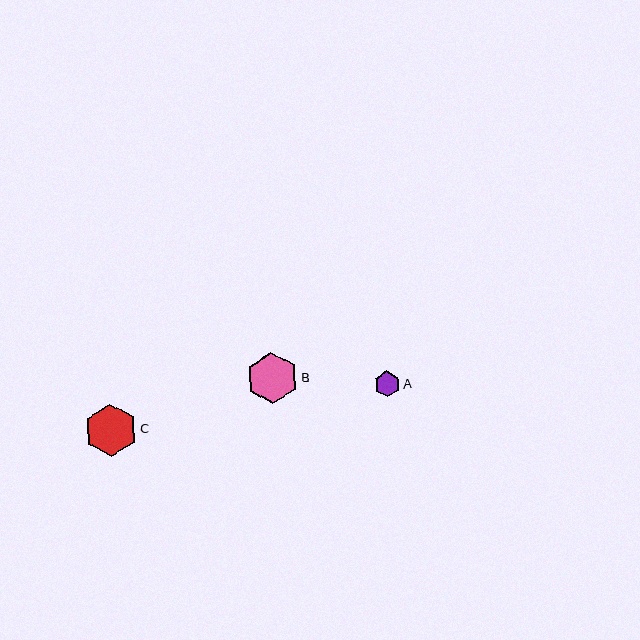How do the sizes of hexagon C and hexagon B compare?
Hexagon C and hexagon B are approximately the same size.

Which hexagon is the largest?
Hexagon C is the largest with a size of approximately 52 pixels.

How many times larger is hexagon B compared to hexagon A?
Hexagon B is approximately 2.0 times the size of hexagon A.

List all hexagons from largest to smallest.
From largest to smallest: C, B, A.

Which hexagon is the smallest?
Hexagon A is the smallest with a size of approximately 26 pixels.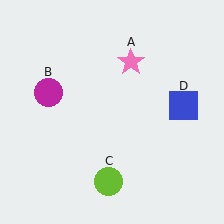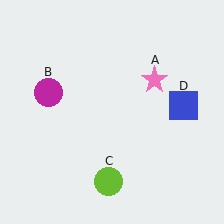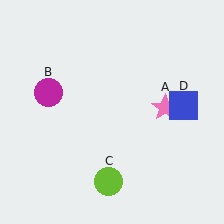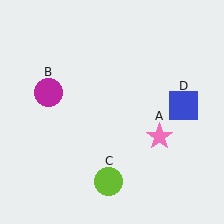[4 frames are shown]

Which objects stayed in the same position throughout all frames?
Magenta circle (object B) and lime circle (object C) and blue square (object D) remained stationary.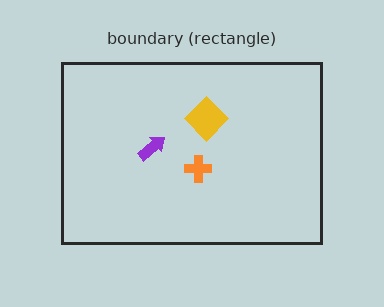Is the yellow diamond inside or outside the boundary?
Inside.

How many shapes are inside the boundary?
3 inside, 0 outside.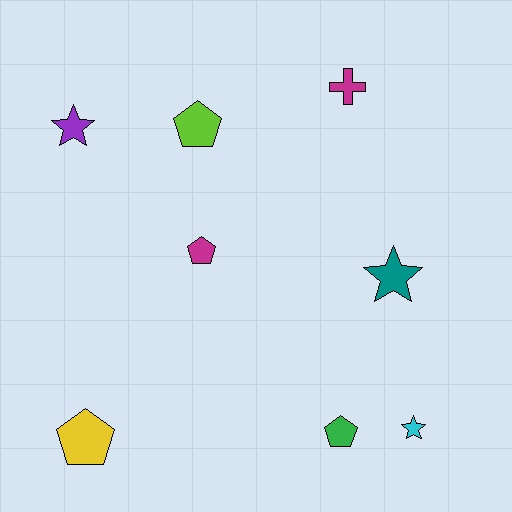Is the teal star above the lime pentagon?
No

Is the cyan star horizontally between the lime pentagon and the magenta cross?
No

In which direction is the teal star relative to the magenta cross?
The teal star is below the magenta cross.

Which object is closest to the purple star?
The lime pentagon is closest to the purple star.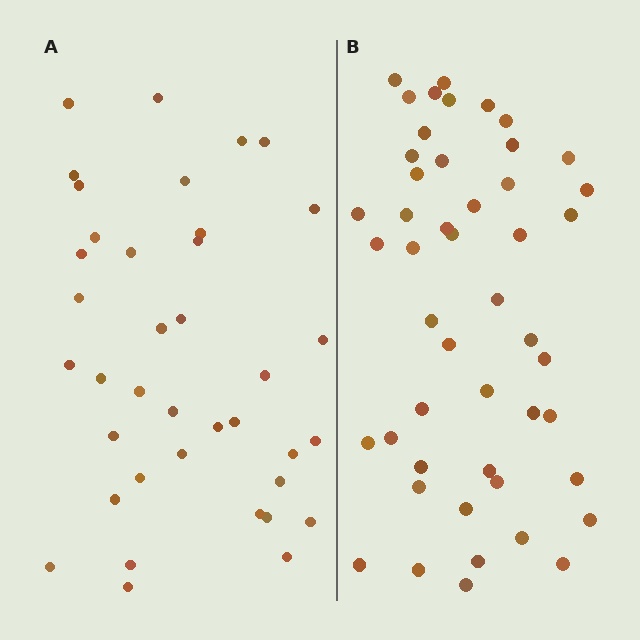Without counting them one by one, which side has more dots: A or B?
Region B (the right region) has more dots.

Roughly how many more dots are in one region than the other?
Region B has roughly 10 or so more dots than region A.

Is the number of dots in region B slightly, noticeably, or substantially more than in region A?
Region B has noticeably more, but not dramatically so. The ratio is roughly 1.3 to 1.